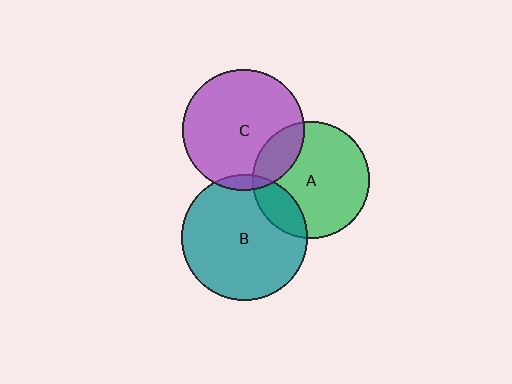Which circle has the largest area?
Circle B (teal).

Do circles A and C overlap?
Yes.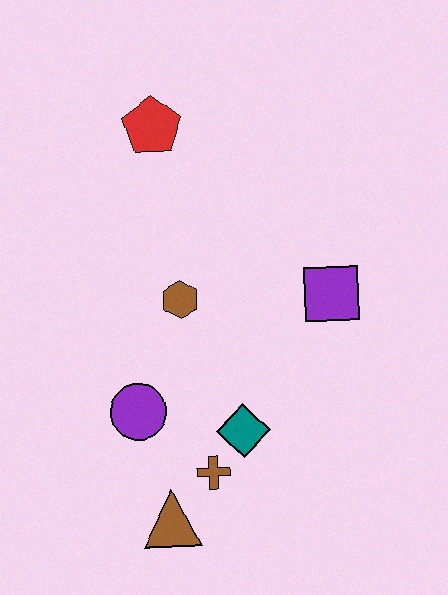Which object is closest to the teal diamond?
The brown cross is closest to the teal diamond.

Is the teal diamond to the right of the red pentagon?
Yes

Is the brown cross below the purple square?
Yes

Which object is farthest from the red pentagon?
The brown triangle is farthest from the red pentagon.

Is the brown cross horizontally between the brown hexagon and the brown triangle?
No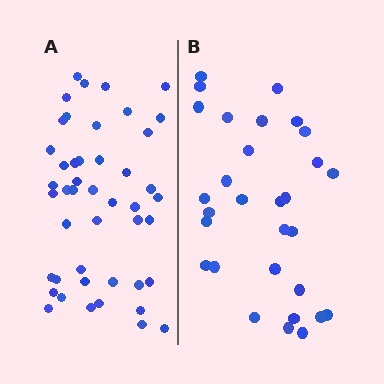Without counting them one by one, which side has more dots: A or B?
Region A (the left region) has more dots.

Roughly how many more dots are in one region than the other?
Region A has approximately 15 more dots than region B.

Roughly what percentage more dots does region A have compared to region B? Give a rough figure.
About 55% more.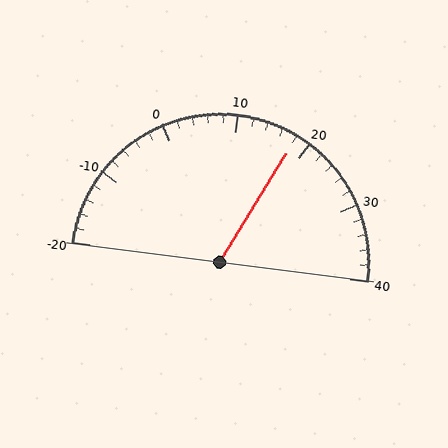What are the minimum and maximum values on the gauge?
The gauge ranges from -20 to 40.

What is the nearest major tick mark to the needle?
The nearest major tick mark is 20.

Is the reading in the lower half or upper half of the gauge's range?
The reading is in the upper half of the range (-20 to 40).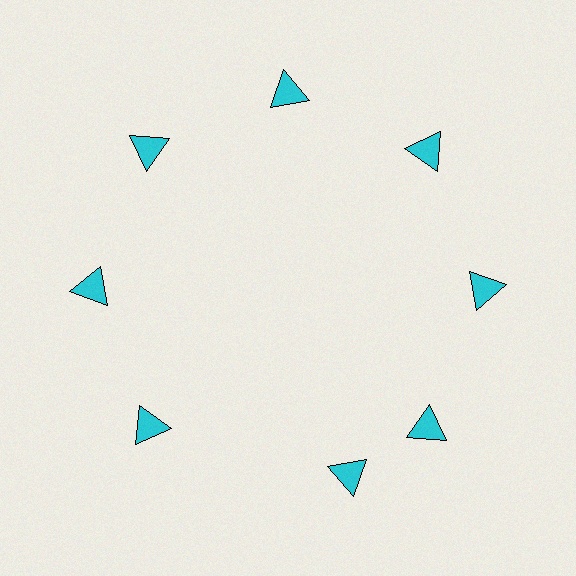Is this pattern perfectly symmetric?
No. The 8 cyan triangles are arranged in a ring, but one element near the 6 o'clock position is rotated out of alignment along the ring, breaking the 8-fold rotational symmetry.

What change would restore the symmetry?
The symmetry would be restored by rotating it back into even spacing with its neighbors so that all 8 triangles sit at equal angles and equal distance from the center.